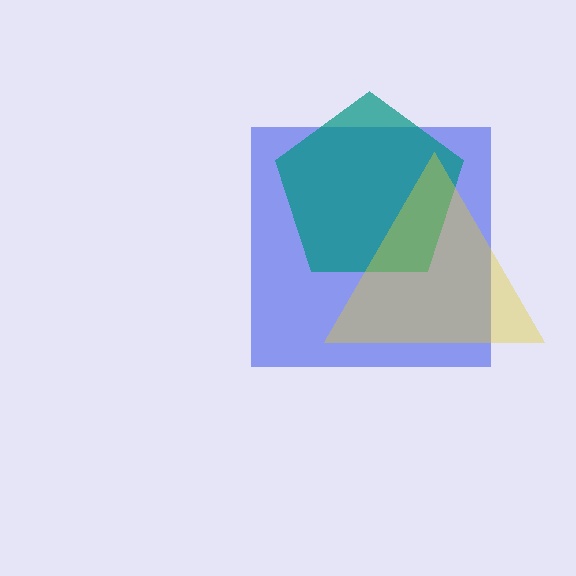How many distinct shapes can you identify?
There are 3 distinct shapes: a blue square, a teal pentagon, a yellow triangle.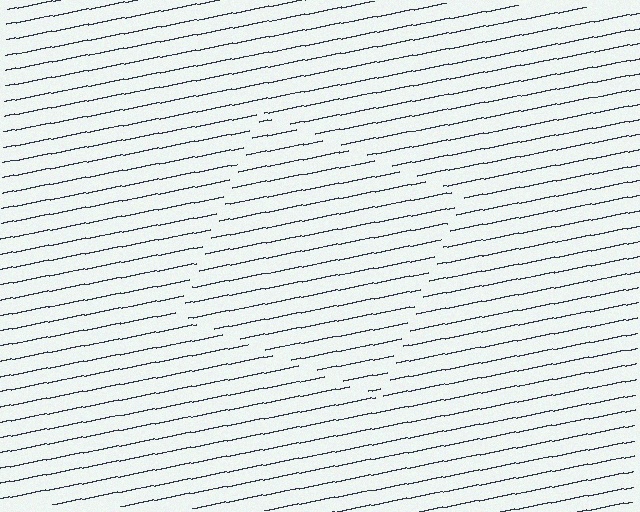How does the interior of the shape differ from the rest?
The interior of the shape contains the same grating, shifted by half a period — the contour is defined by the phase discontinuity where line-ends from the inner and outer gratings abut.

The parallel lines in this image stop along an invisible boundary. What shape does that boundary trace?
An illusory square. The interior of the shape contains the same grating, shifted by half a period — the contour is defined by the phase discontinuity where line-ends from the inner and outer gratings abut.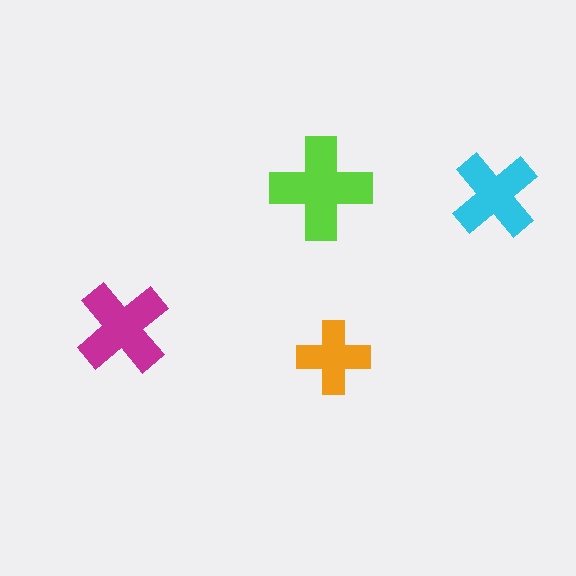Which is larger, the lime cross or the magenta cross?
The lime one.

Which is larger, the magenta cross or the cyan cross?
The magenta one.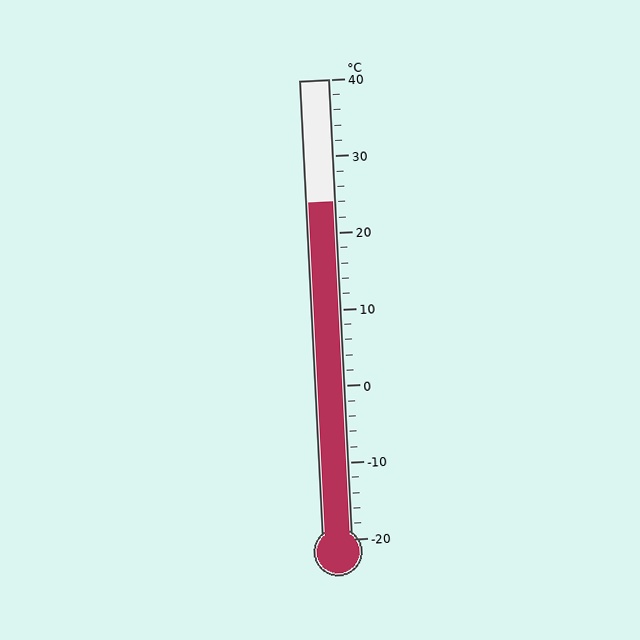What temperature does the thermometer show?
The thermometer shows approximately 24°C.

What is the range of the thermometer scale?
The thermometer scale ranges from -20°C to 40°C.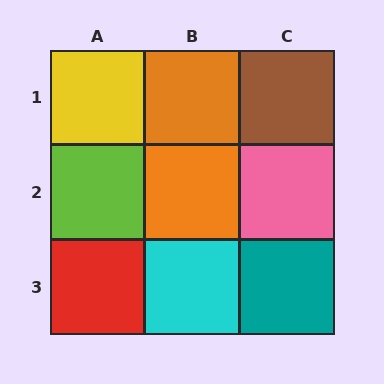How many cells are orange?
2 cells are orange.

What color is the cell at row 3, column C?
Teal.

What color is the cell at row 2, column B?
Orange.